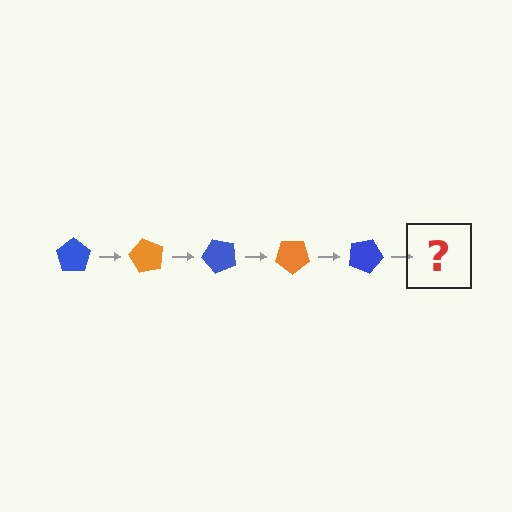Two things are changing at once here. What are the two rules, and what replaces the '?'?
The two rules are that it rotates 60 degrees each step and the color cycles through blue and orange. The '?' should be an orange pentagon, rotated 300 degrees from the start.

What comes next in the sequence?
The next element should be an orange pentagon, rotated 300 degrees from the start.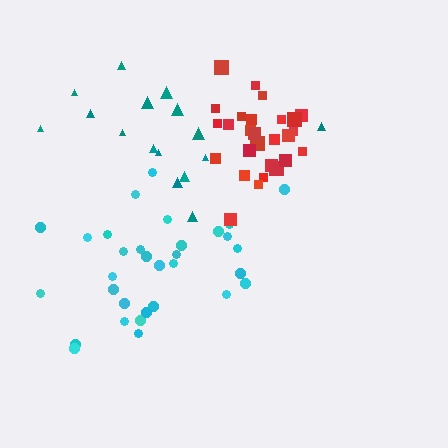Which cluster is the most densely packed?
Red.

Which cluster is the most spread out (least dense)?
Teal.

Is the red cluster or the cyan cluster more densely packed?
Red.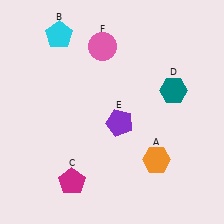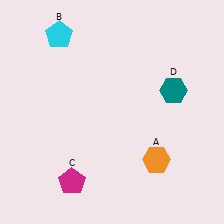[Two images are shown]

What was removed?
The purple pentagon (E), the pink circle (F) were removed in Image 2.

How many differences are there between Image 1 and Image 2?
There are 2 differences between the two images.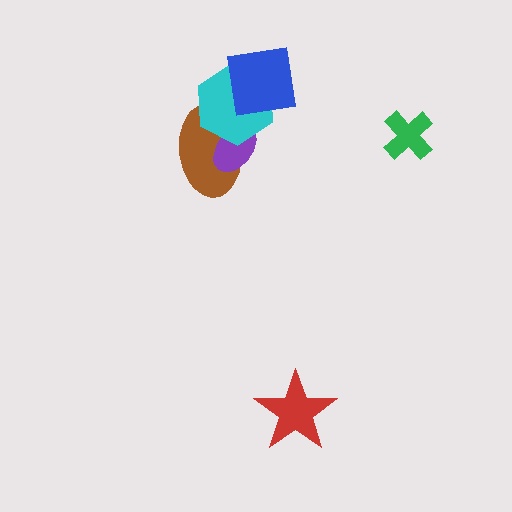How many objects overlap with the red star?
0 objects overlap with the red star.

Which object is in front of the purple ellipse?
The cyan hexagon is in front of the purple ellipse.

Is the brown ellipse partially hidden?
Yes, it is partially covered by another shape.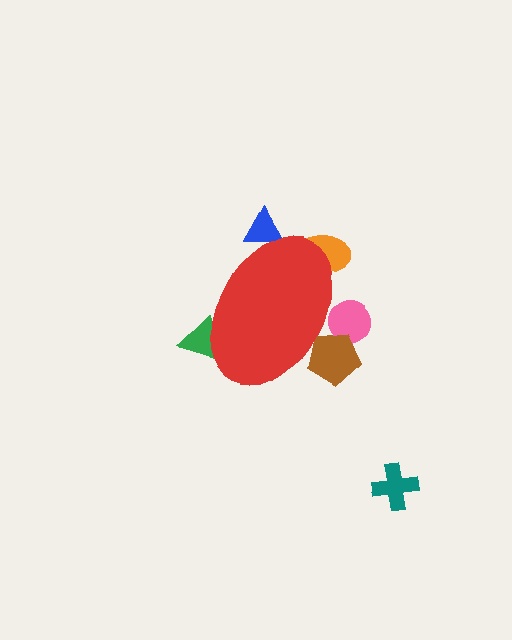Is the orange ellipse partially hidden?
Yes, the orange ellipse is partially hidden behind the red ellipse.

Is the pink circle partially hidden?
Yes, the pink circle is partially hidden behind the red ellipse.